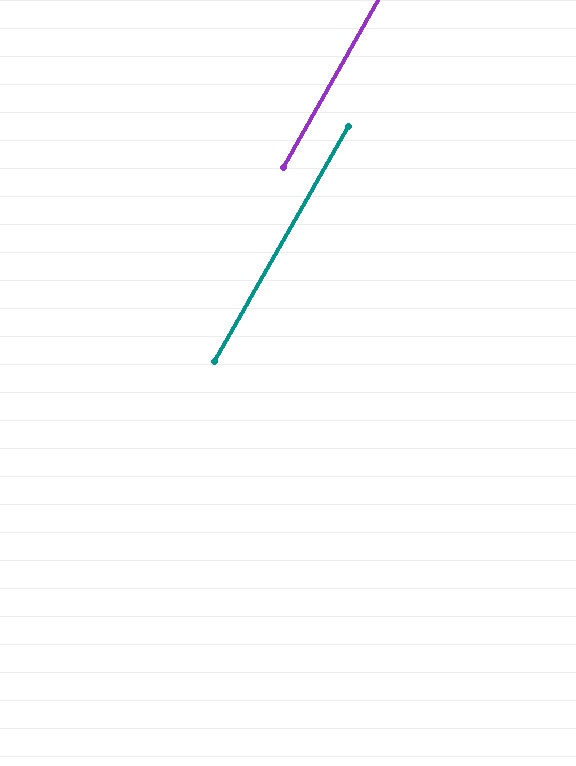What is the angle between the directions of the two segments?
Approximately 0 degrees.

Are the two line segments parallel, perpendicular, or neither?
Parallel — their directions differ by only 0.4°.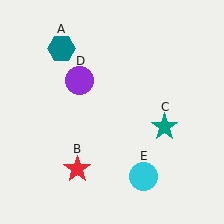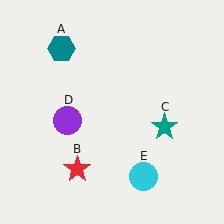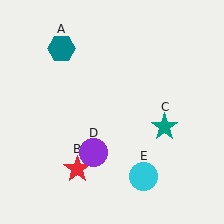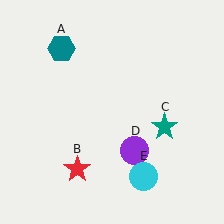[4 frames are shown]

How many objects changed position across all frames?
1 object changed position: purple circle (object D).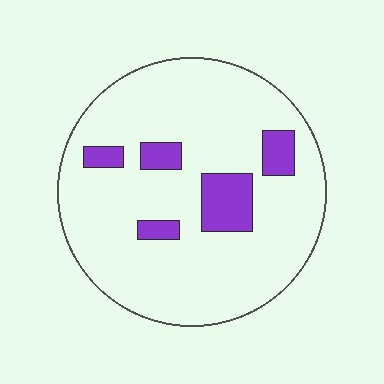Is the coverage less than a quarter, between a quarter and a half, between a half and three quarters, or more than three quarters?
Less than a quarter.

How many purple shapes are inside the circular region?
5.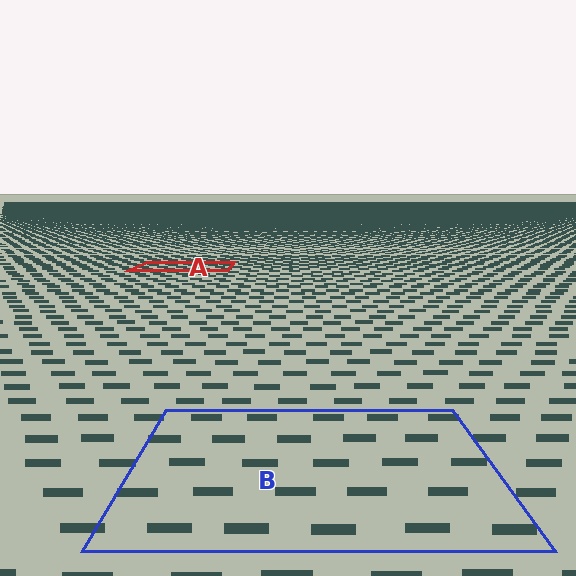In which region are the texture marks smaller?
The texture marks are smaller in region A, because it is farther away.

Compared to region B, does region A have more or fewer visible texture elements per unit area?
Region A has more texture elements per unit area — they are packed more densely because it is farther away.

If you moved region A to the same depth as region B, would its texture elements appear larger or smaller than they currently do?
They would appear larger. At a closer depth, the same texture elements are projected at a bigger on-screen size.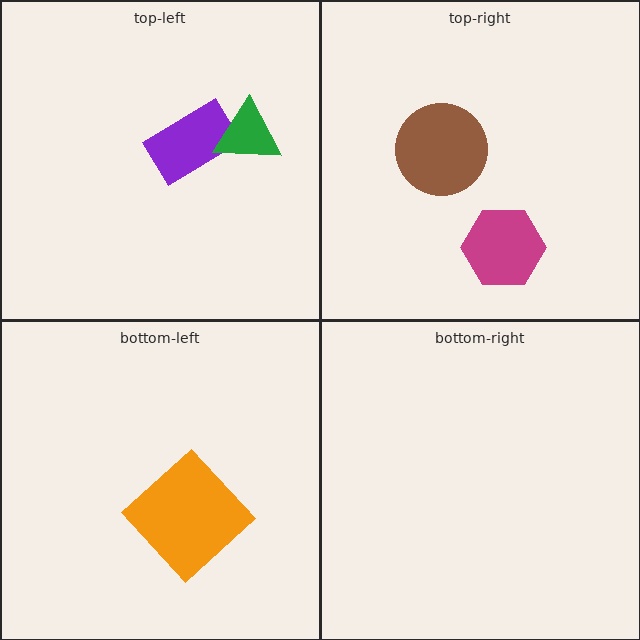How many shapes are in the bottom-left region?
2.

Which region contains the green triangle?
The top-left region.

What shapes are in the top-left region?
The purple rectangle, the green triangle.